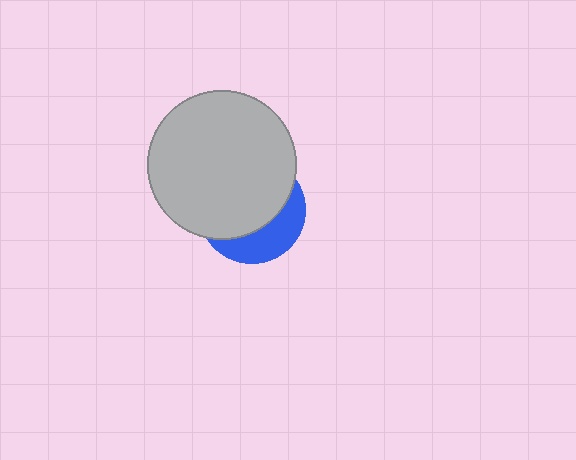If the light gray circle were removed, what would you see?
You would see the complete blue circle.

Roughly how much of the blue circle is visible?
A small part of it is visible (roughly 34%).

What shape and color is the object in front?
The object in front is a light gray circle.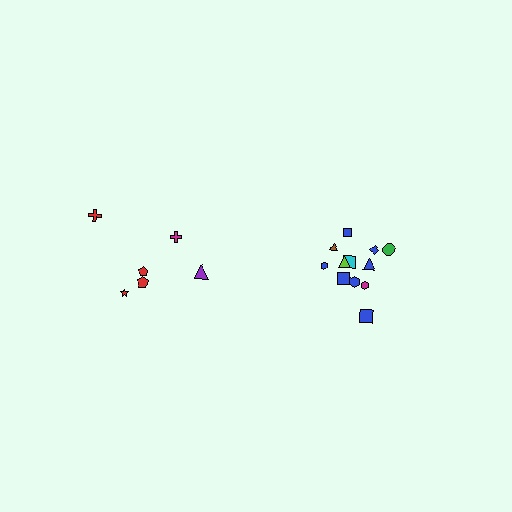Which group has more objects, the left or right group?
The right group.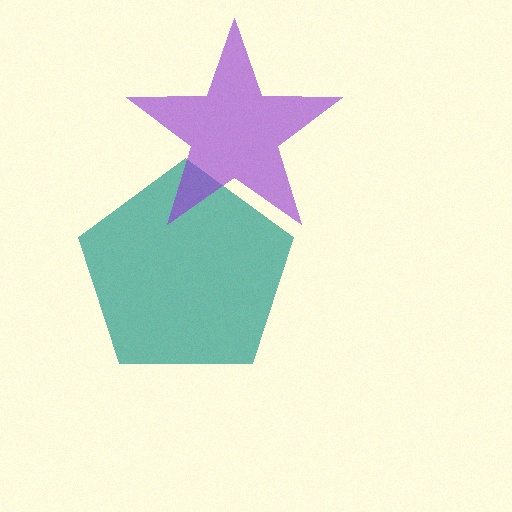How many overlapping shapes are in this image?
There are 2 overlapping shapes in the image.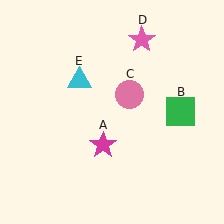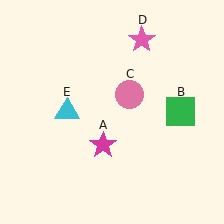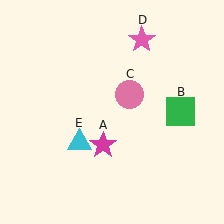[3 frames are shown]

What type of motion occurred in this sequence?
The cyan triangle (object E) rotated counterclockwise around the center of the scene.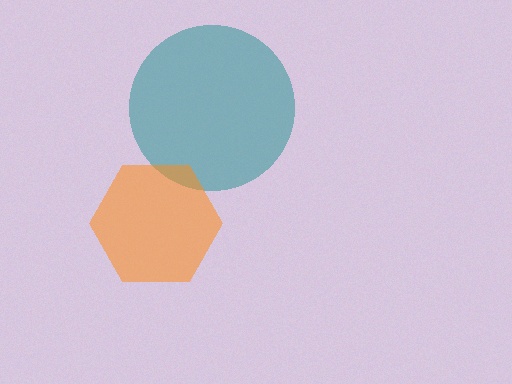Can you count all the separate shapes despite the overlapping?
Yes, there are 2 separate shapes.